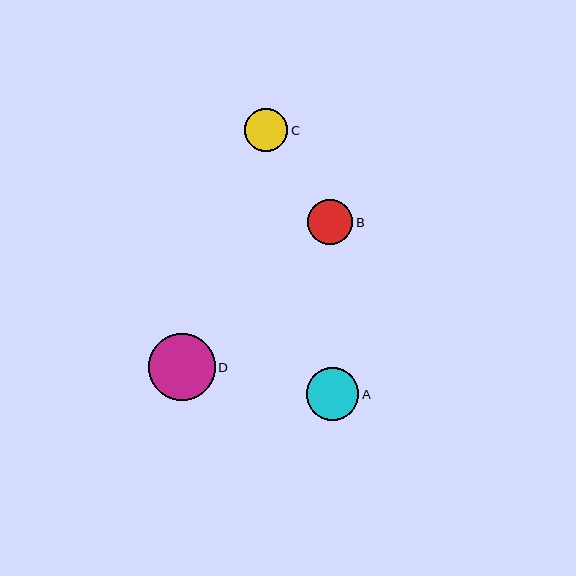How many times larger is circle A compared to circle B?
Circle A is approximately 1.2 times the size of circle B.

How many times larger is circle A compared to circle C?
Circle A is approximately 1.2 times the size of circle C.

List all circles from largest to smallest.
From largest to smallest: D, A, B, C.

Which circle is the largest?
Circle D is the largest with a size of approximately 67 pixels.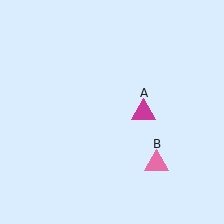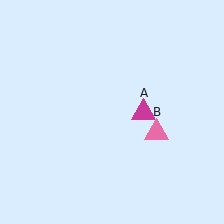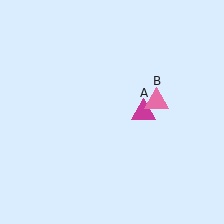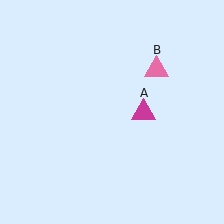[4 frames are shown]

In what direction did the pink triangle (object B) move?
The pink triangle (object B) moved up.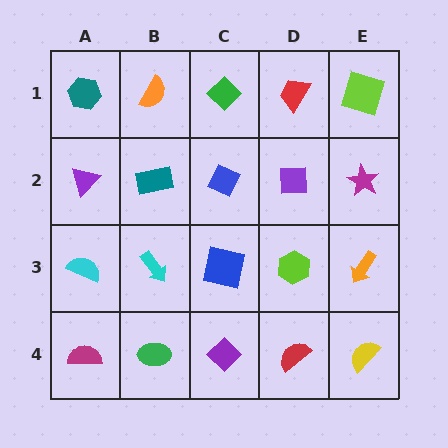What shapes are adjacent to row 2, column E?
A lime square (row 1, column E), an orange arrow (row 3, column E), a purple square (row 2, column D).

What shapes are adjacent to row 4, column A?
A cyan semicircle (row 3, column A), a green ellipse (row 4, column B).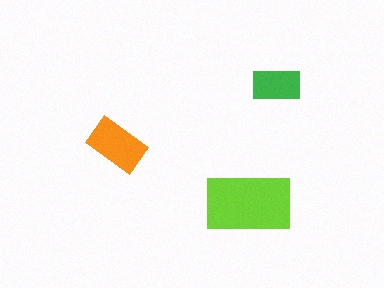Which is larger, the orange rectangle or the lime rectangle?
The lime one.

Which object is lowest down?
The lime rectangle is bottommost.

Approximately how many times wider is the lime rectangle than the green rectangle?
About 2 times wider.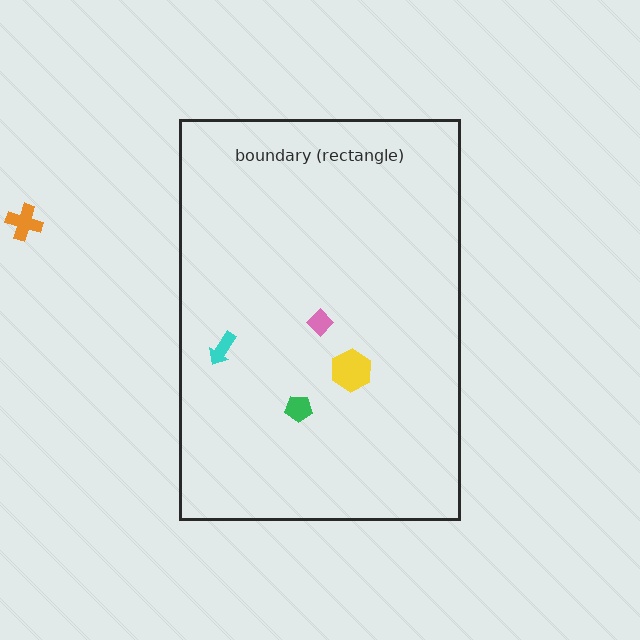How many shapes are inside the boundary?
4 inside, 1 outside.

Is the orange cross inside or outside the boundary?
Outside.